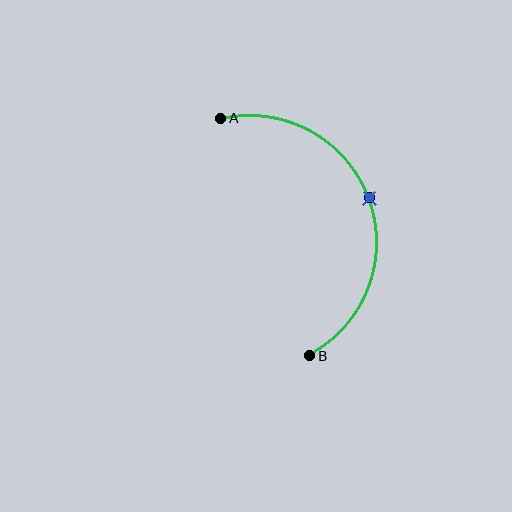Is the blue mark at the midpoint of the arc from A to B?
Yes. The blue mark lies on the arc at equal arc-length from both A and B — it is the arc midpoint.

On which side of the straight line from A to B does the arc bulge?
The arc bulges to the right of the straight line connecting A and B.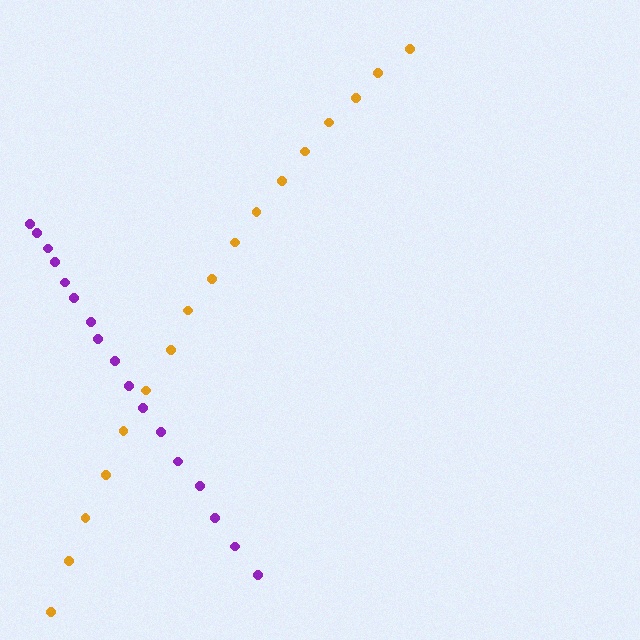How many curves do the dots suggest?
There are 2 distinct paths.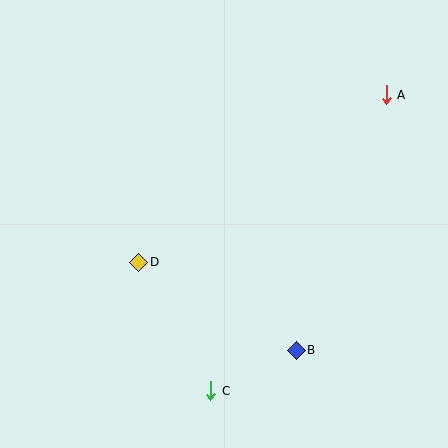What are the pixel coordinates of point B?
Point B is at (296, 350).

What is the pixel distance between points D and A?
The distance between D and A is 299 pixels.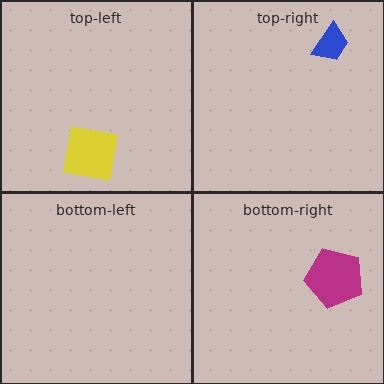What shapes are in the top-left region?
The yellow square.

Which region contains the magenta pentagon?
The bottom-right region.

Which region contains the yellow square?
The top-left region.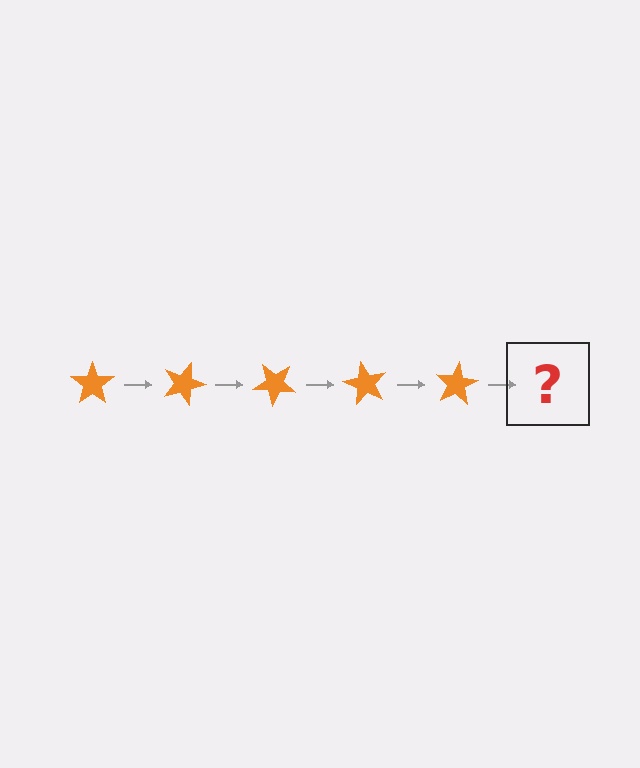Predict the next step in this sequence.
The next step is an orange star rotated 100 degrees.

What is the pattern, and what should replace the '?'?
The pattern is that the star rotates 20 degrees each step. The '?' should be an orange star rotated 100 degrees.